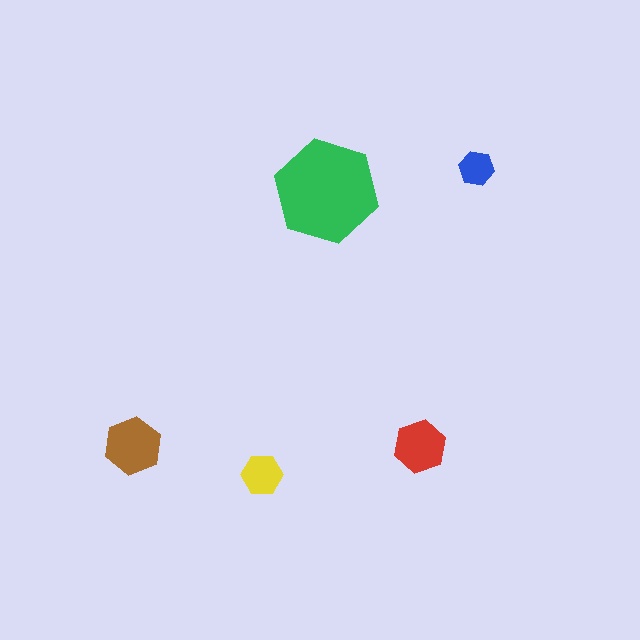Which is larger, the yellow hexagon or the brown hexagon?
The brown one.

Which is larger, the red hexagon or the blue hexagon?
The red one.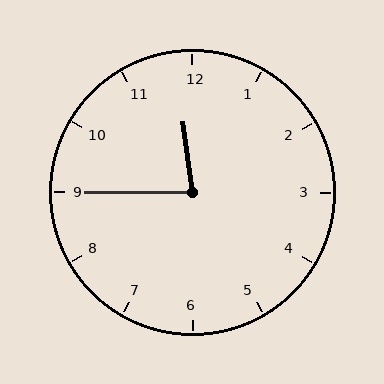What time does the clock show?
11:45.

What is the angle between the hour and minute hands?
Approximately 82 degrees.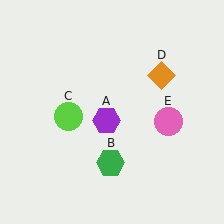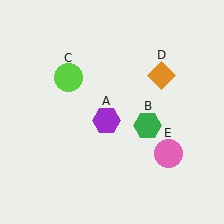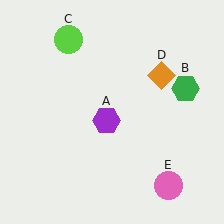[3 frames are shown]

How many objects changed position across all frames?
3 objects changed position: green hexagon (object B), lime circle (object C), pink circle (object E).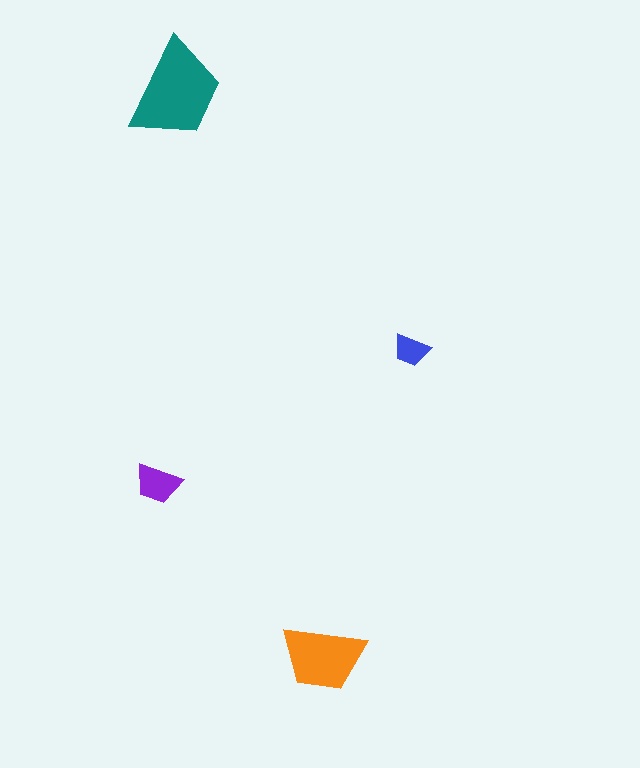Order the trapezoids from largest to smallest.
the teal one, the orange one, the purple one, the blue one.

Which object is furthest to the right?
The blue trapezoid is rightmost.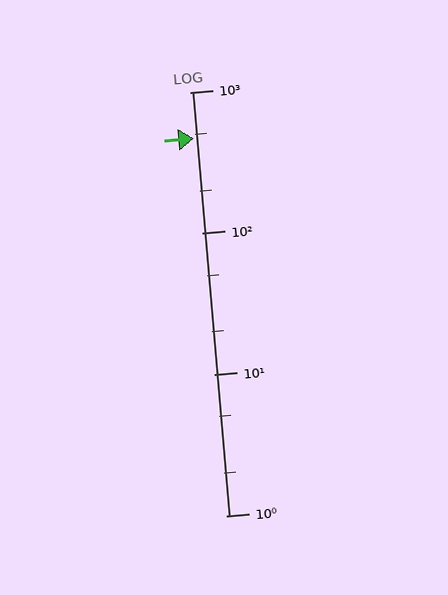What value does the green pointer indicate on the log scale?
The pointer indicates approximately 470.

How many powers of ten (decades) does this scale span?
The scale spans 3 decades, from 1 to 1000.